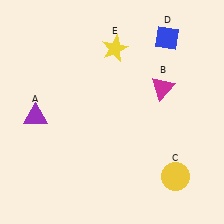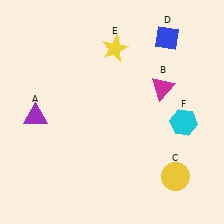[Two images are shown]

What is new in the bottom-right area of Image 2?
A cyan hexagon (F) was added in the bottom-right area of Image 2.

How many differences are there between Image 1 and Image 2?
There is 1 difference between the two images.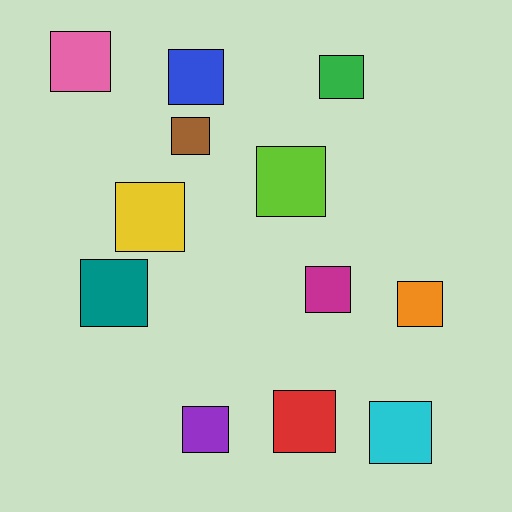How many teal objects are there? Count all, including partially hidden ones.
There is 1 teal object.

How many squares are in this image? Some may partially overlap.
There are 12 squares.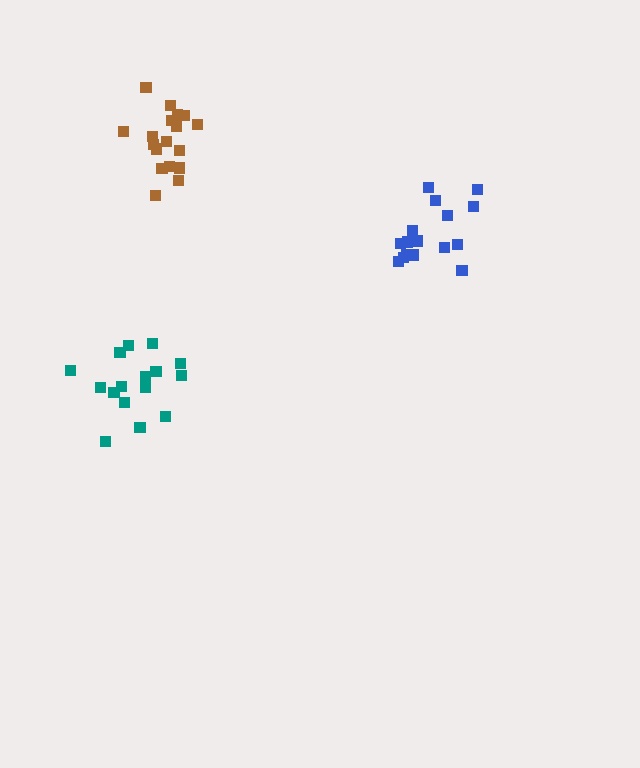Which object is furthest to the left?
The teal cluster is leftmost.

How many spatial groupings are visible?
There are 3 spatial groupings.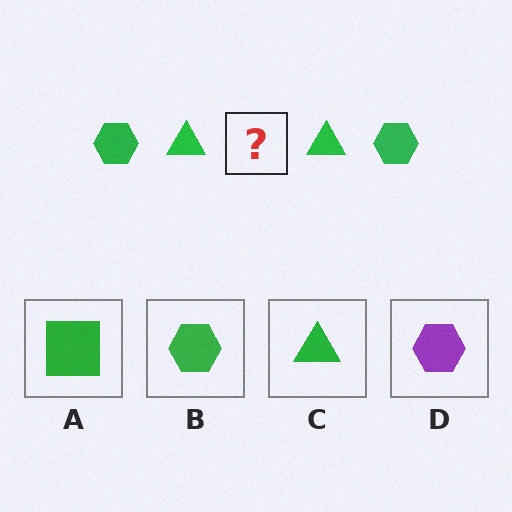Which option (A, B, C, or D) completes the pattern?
B.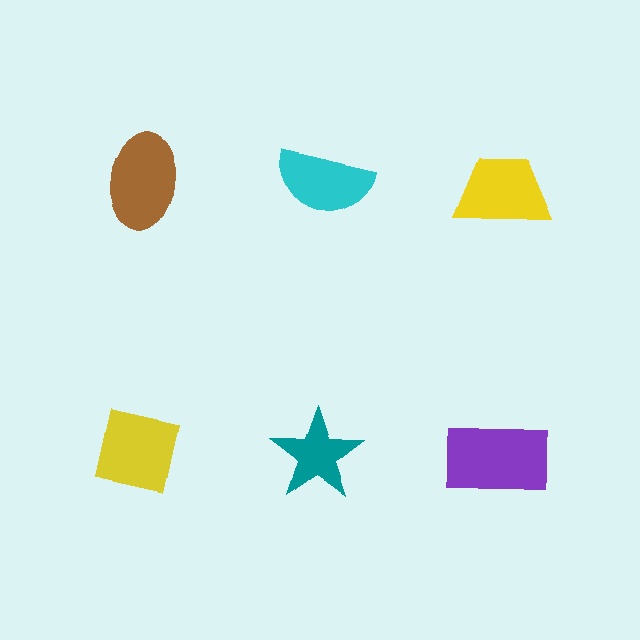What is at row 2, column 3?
A purple rectangle.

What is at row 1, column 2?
A cyan semicircle.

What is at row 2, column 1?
A yellow square.